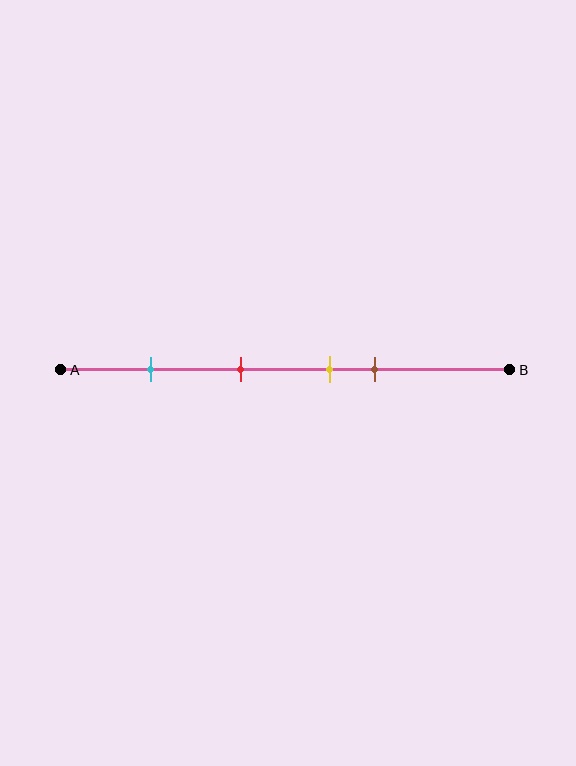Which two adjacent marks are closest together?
The yellow and brown marks are the closest adjacent pair.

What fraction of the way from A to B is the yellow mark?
The yellow mark is approximately 60% (0.6) of the way from A to B.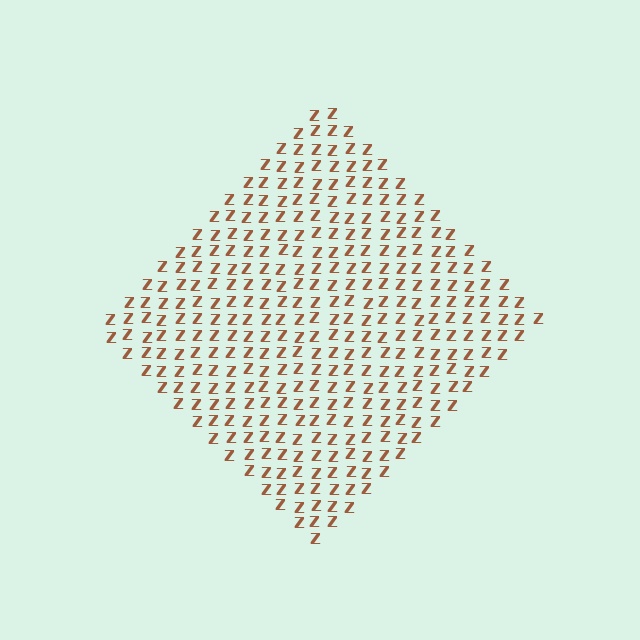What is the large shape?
The large shape is a diamond.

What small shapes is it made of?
It is made of small letter Z's.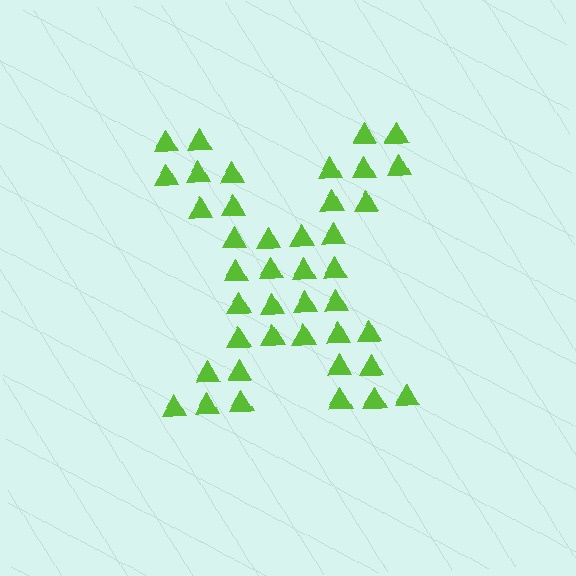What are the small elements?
The small elements are triangles.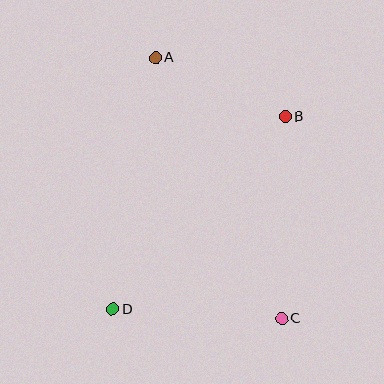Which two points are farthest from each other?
Points A and C are farthest from each other.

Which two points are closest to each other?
Points A and B are closest to each other.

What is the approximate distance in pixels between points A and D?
The distance between A and D is approximately 255 pixels.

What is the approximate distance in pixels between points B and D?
The distance between B and D is approximately 258 pixels.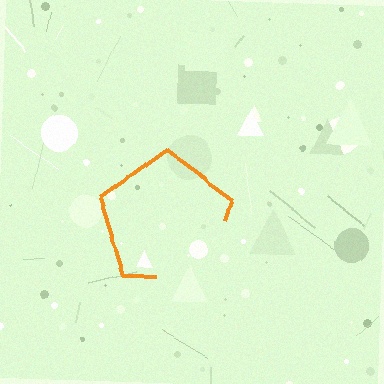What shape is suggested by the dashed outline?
The dashed outline suggests a pentagon.